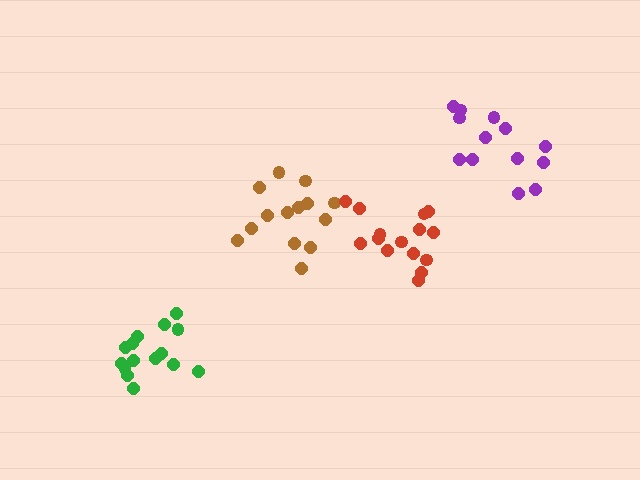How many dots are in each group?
Group 1: 13 dots, Group 2: 15 dots, Group 3: 14 dots, Group 4: 15 dots (57 total).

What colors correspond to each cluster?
The clusters are colored: purple, green, brown, red.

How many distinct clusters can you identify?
There are 4 distinct clusters.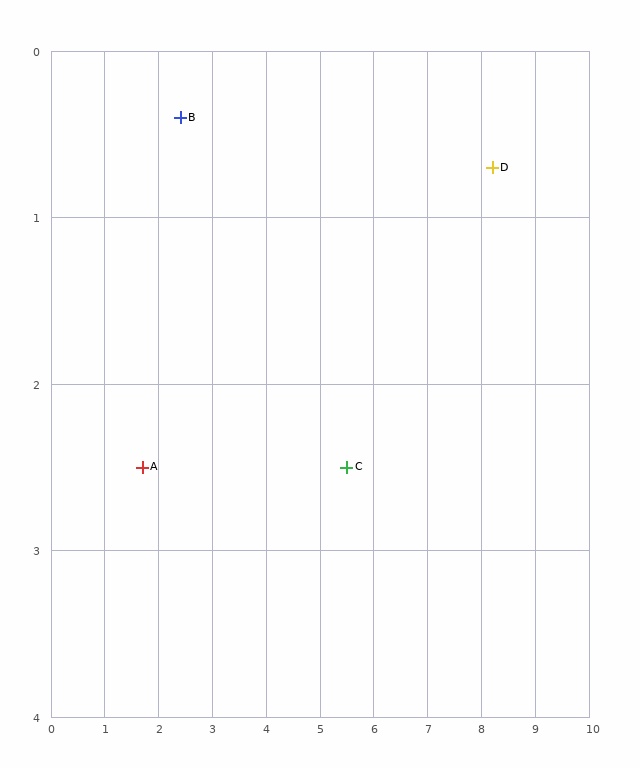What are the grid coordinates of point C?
Point C is at approximately (5.5, 2.5).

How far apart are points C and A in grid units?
Points C and A are about 3.8 grid units apart.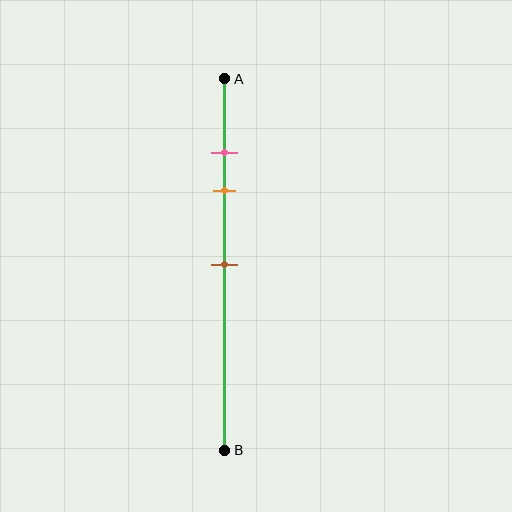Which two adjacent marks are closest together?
The pink and orange marks are the closest adjacent pair.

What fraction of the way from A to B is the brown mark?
The brown mark is approximately 50% (0.5) of the way from A to B.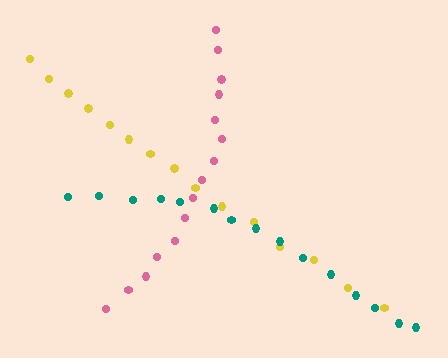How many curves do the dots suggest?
There are 3 distinct paths.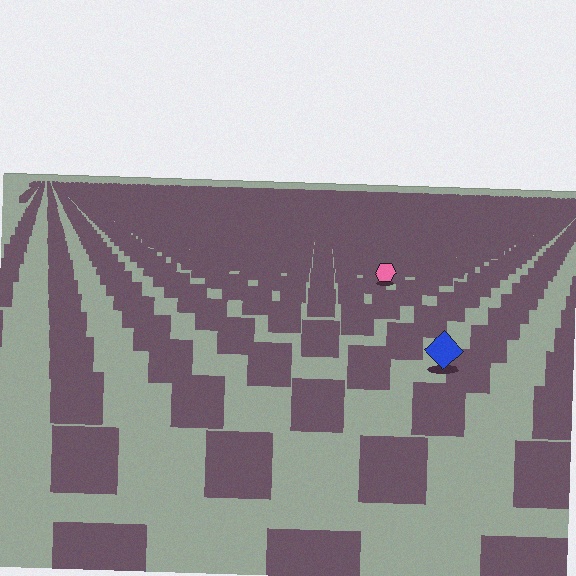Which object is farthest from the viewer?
The pink hexagon is farthest from the viewer. It appears smaller and the ground texture around it is denser.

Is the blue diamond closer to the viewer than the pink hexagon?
Yes. The blue diamond is closer — you can tell from the texture gradient: the ground texture is coarser near it.